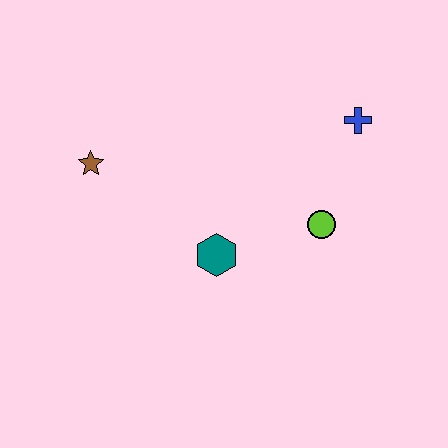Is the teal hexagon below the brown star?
Yes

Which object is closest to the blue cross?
The lime circle is closest to the blue cross.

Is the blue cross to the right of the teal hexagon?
Yes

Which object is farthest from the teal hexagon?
The blue cross is farthest from the teal hexagon.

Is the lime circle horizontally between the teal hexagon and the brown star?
No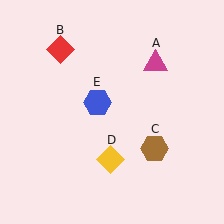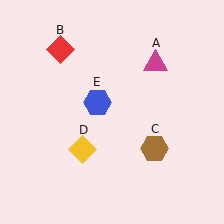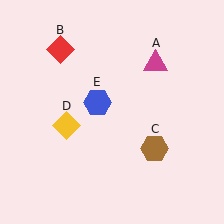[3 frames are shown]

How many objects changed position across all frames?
1 object changed position: yellow diamond (object D).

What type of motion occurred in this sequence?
The yellow diamond (object D) rotated clockwise around the center of the scene.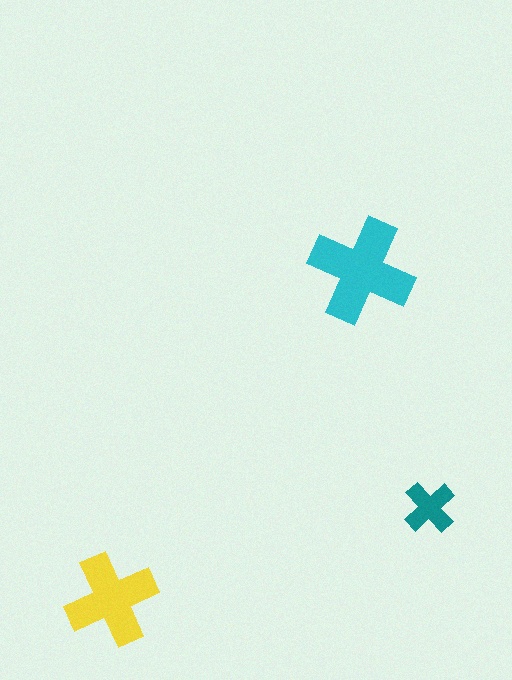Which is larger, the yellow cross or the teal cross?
The yellow one.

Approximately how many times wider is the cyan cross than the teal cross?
About 2 times wider.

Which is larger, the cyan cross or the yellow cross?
The cyan one.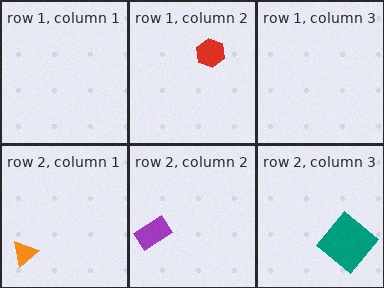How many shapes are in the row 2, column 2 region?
1.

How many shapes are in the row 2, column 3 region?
1.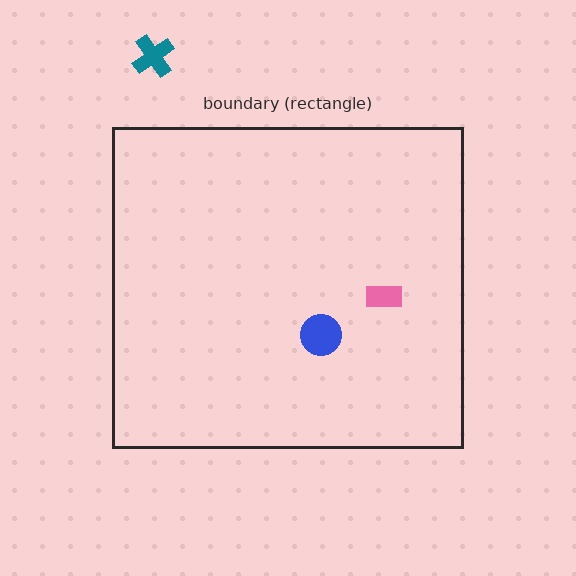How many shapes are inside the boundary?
2 inside, 1 outside.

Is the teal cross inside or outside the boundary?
Outside.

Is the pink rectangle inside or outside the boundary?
Inside.